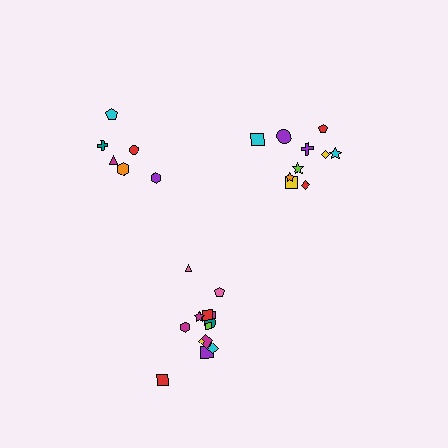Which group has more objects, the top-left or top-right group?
The top-right group.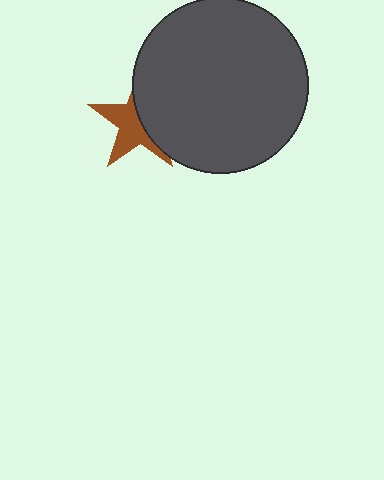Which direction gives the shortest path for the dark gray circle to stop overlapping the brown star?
Moving right gives the shortest separation.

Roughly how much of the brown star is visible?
About half of it is visible (roughly 52%).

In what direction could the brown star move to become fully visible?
The brown star could move left. That would shift it out from behind the dark gray circle entirely.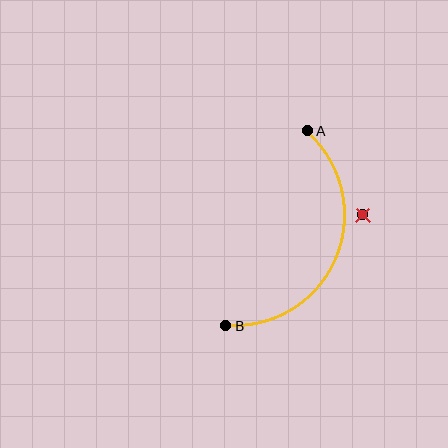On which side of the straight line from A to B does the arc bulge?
The arc bulges to the right of the straight line connecting A and B.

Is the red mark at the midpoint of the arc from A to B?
No — the red mark does not lie on the arc at all. It sits slightly outside the curve.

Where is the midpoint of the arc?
The arc midpoint is the point on the curve farthest from the straight line joining A and B. It sits to the right of that line.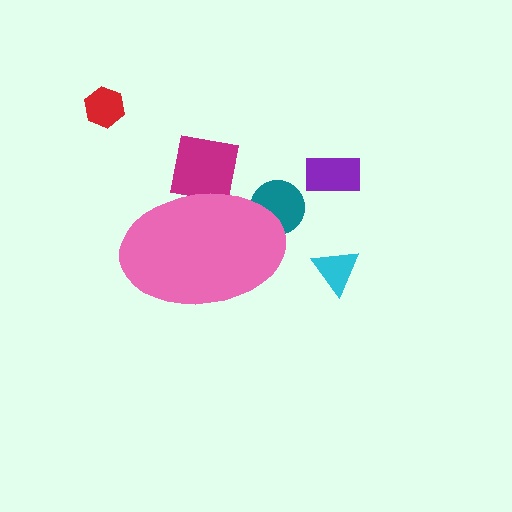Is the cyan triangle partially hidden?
No, the cyan triangle is fully visible.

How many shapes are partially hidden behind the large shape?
2 shapes are partially hidden.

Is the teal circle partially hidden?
Yes, the teal circle is partially hidden behind the pink ellipse.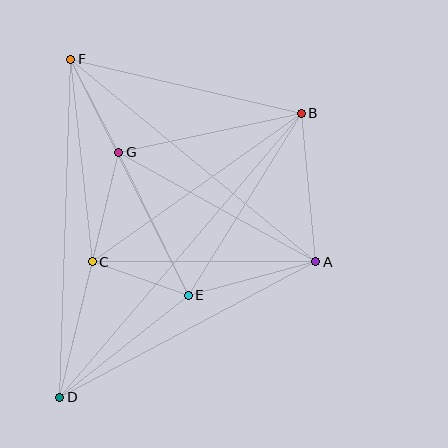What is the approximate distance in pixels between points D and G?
The distance between D and G is approximately 252 pixels.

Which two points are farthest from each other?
Points B and D are farthest from each other.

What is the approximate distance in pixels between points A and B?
The distance between A and B is approximately 149 pixels.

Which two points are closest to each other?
Points C and E are closest to each other.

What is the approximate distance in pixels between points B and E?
The distance between B and E is approximately 214 pixels.